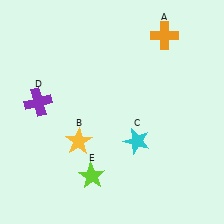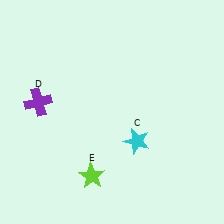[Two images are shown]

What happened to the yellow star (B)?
The yellow star (B) was removed in Image 2. It was in the bottom-left area of Image 1.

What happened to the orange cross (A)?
The orange cross (A) was removed in Image 2. It was in the top-right area of Image 1.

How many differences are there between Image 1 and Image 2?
There are 2 differences between the two images.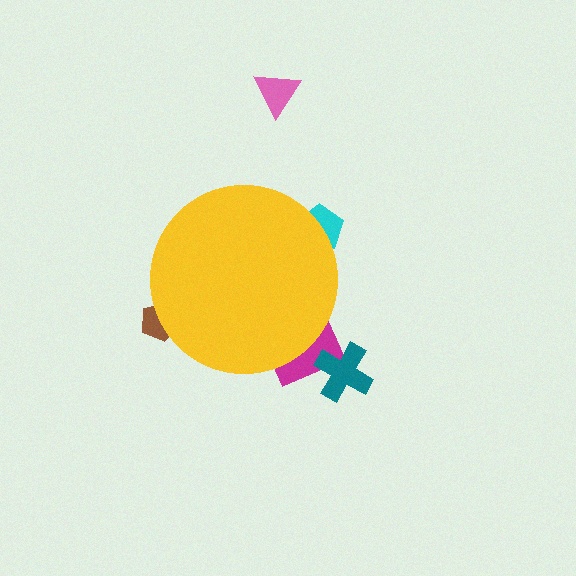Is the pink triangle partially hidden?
No, the pink triangle is fully visible.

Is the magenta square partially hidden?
Yes, the magenta square is partially hidden behind the yellow circle.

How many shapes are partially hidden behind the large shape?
3 shapes are partially hidden.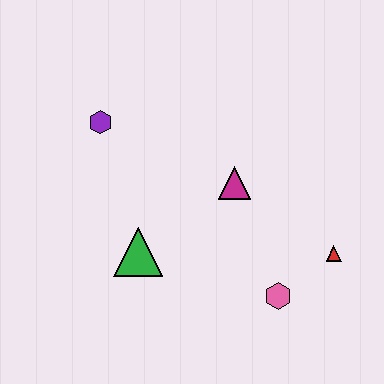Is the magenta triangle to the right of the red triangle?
No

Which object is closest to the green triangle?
The magenta triangle is closest to the green triangle.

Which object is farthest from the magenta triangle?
The purple hexagon is farthest from the magenta triangle.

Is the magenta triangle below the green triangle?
No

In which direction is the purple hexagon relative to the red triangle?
The purple hexagon is to the left of the red triangle.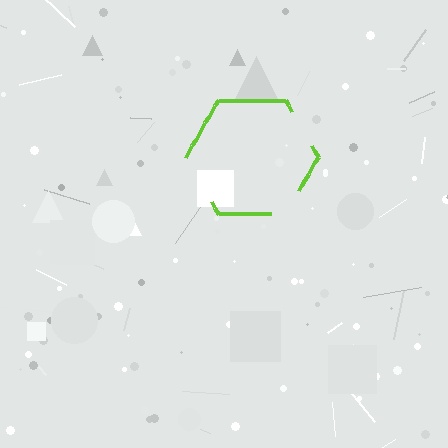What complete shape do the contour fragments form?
The contour fragments form a hexagon.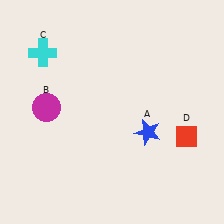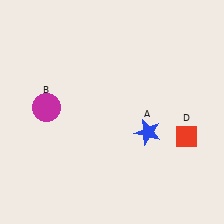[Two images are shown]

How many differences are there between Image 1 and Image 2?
There is 1 difference between the two images.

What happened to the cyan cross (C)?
The cyan cross (C) was removed in Image 2. It was in the top-left area of Image 1.